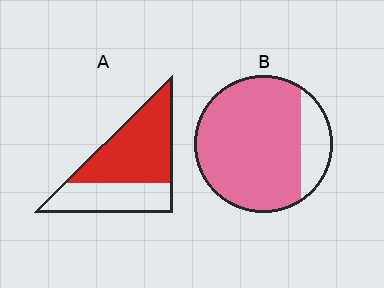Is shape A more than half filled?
Yes.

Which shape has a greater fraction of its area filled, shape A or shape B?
Shape B.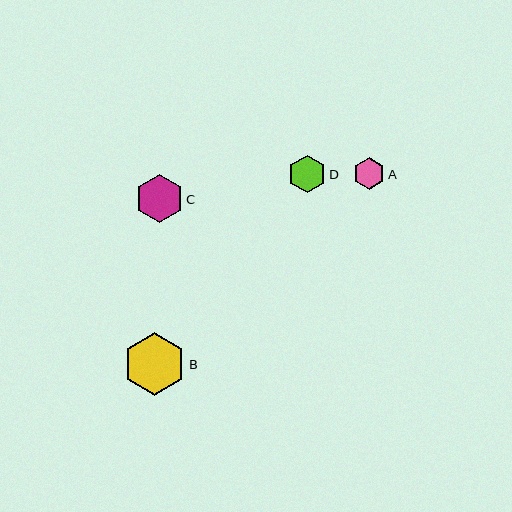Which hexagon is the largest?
Hexagon B is the largest with a size of approximately 63 pixels.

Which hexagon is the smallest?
Hexagon A is the smallest with a size of approximately 31 pixels.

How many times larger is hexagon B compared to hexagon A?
Hexagon B is approximately 2.0 times the size of hexagon A.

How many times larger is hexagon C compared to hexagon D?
Hexagon C is approximately 1.3 times the size of hexagon D.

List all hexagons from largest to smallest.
From largest to smallest: B, C, D, A.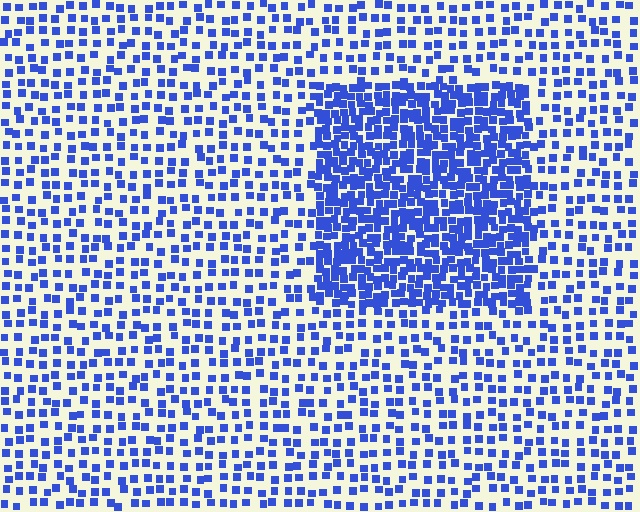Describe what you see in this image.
The image contains small blue elements arranged at two different densities. A rectangle-shaped region is visible where the elements are more densely packed than the surrounding area.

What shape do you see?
I see a rectangle.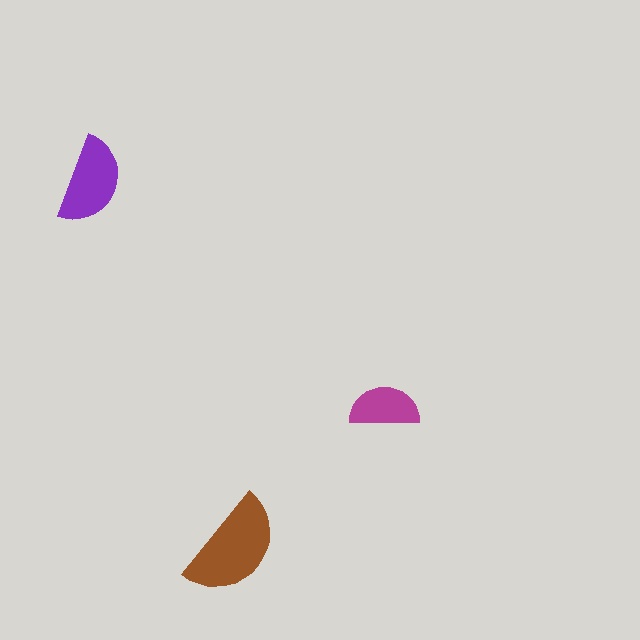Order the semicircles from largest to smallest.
the brown one, the purple one, the magenta one.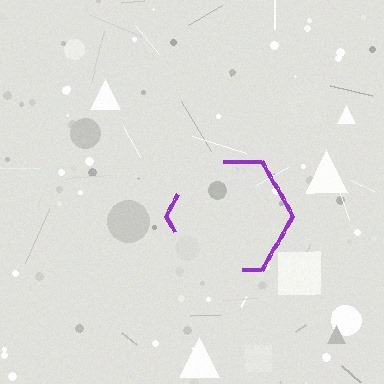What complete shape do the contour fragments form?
The contour fragments form a hexagon.